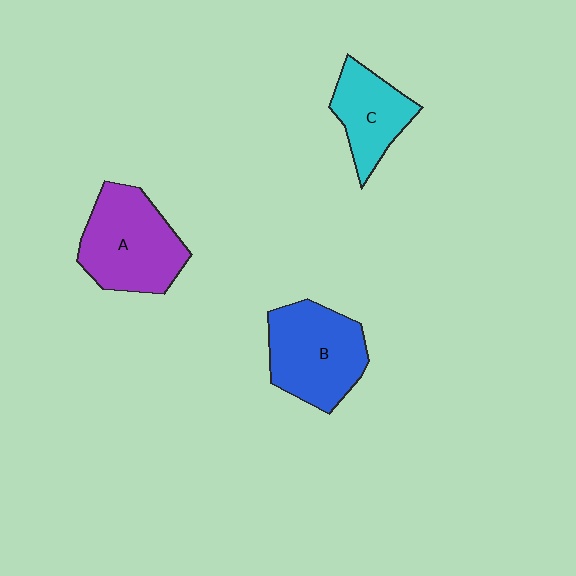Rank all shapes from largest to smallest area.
From largest to smallest: A (purple), B (blue), C (cyan).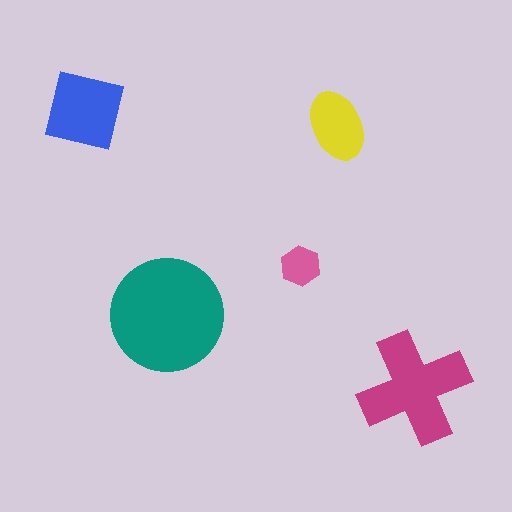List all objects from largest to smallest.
The teal circle, the magenta cross, the blue square, the yellow ellipse, the pink hexagon.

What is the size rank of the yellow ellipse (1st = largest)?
4th.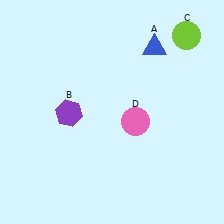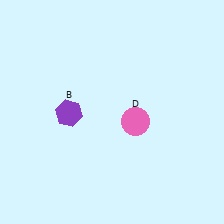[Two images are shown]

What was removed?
The blue triangle (A), the lime circle (C) were removed in Image 2.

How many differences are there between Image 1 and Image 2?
There are 2 differences between the two images.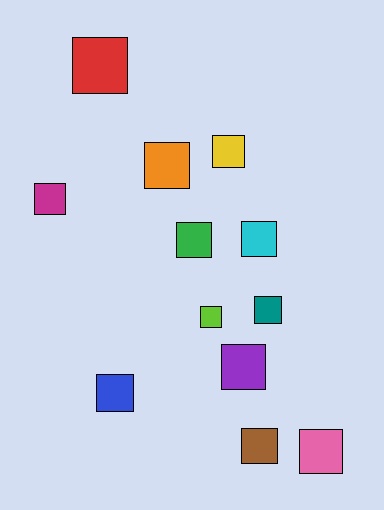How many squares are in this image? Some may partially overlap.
There are 12 squares.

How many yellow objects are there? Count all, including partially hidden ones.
There is 1 yellow object.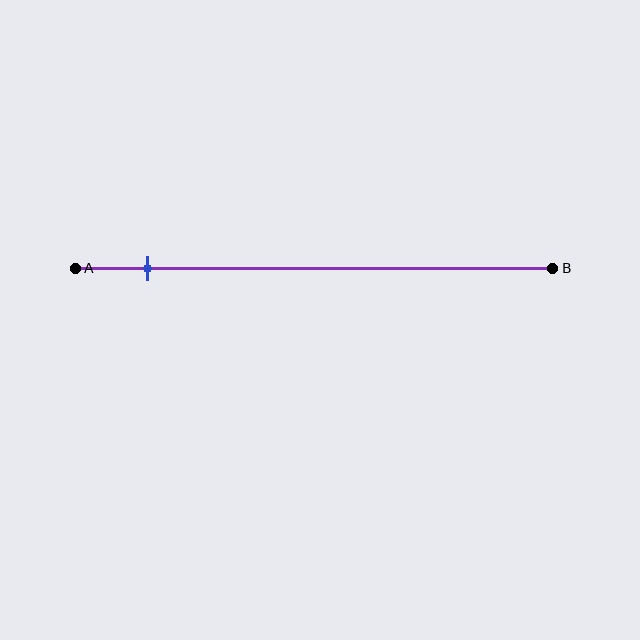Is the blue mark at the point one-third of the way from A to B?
No, the mark is at about 15% from A, not at the 33% one-third point.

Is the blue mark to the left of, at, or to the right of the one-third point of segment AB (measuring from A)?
The blue mark is to the left of the one-third point of segment AB.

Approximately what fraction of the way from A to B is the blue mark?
The blue mark is approximately 15% of the way from A to B.